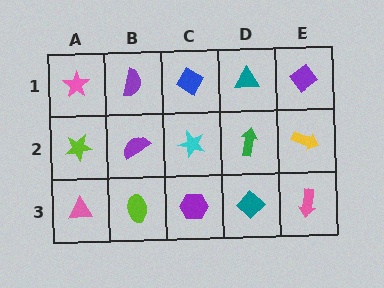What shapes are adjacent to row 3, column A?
A lime star (row 2, column A), a lime ellipse (row 3, column B).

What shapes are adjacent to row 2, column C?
A blue diamond (row 1, column C), a purple hexagon (row 3, column C), a purple semicircle (row 2, column B), a green arrow (row 2, column D).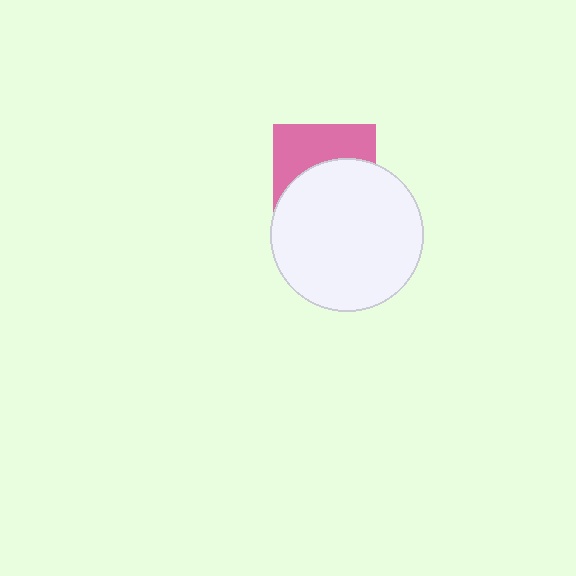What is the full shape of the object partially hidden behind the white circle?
The partially hidden object is a pink square.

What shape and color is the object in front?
The object in front is a white circle.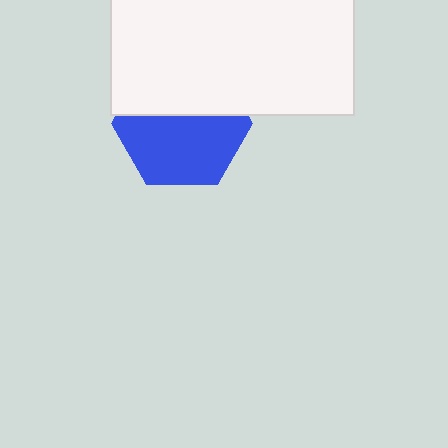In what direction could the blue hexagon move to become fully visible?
The blue hexagon could move down. That would shift it out from behind the white rectangle entirely.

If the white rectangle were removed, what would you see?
You would see the complete blue hexagon.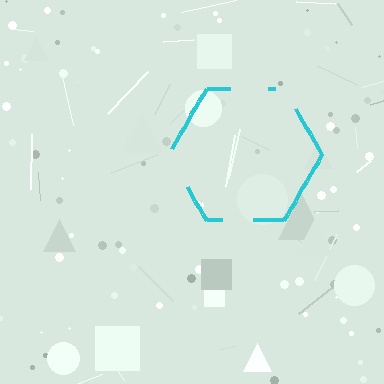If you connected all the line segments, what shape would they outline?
They would outline a hexagon.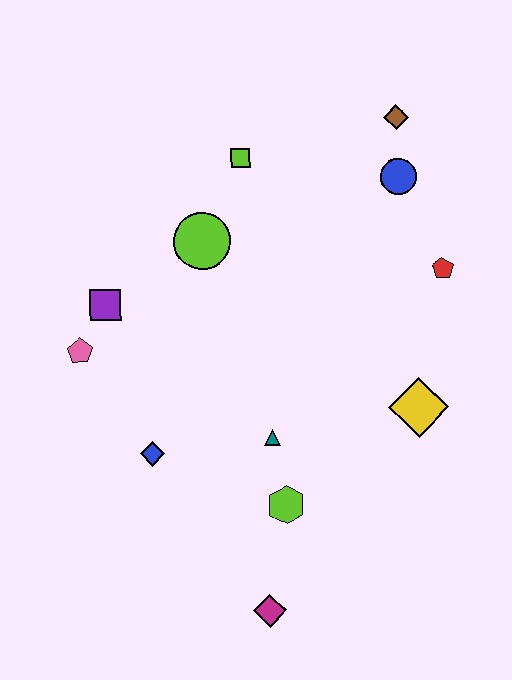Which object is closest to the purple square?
The pink pentagon is closest to the purple square.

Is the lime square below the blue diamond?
No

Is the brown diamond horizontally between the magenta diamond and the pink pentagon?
No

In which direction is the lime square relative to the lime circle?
The lime square is above the lime circle.